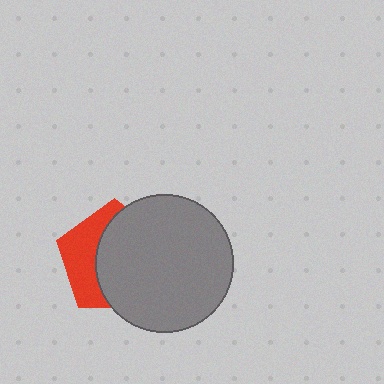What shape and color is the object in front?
The object in front is a gray circle.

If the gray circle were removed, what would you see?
You would see the complete red pentagon.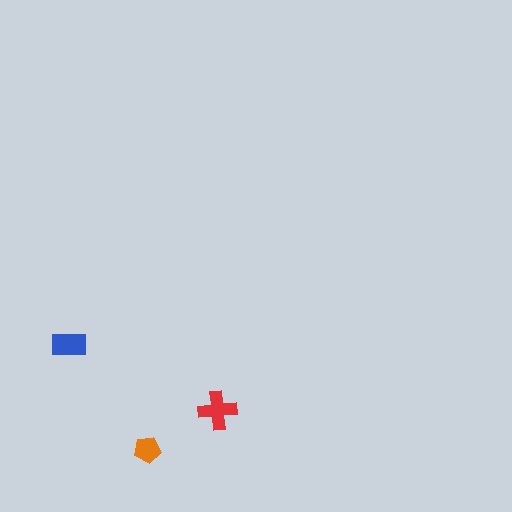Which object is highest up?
The blue rectangle is topmost.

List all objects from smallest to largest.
The orange pentagon, the blue rectangle, the red cross.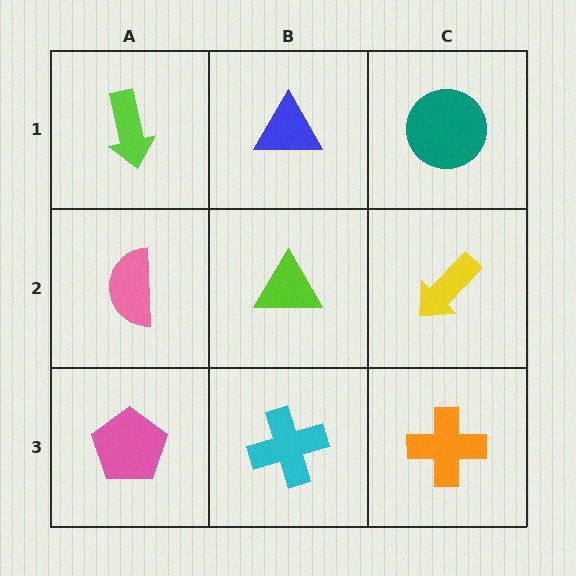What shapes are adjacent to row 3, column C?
A yellow arrow (row 2, column C), a cyan cross (row 3, column B).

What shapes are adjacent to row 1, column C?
A yellow arrow (row 2, column C), a blue triangle (row 1, column B).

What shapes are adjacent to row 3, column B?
A lime triangle (row 2, column B), a pink pentagon (row 3, column A), an orange cross (row 3, column C).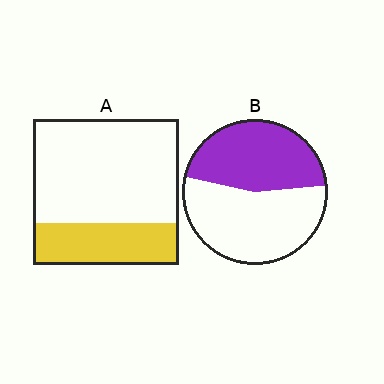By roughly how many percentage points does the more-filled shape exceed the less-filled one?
By roughly 15 percentage points (B over A).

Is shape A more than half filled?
No.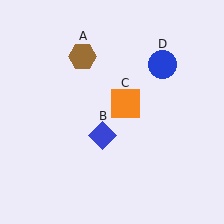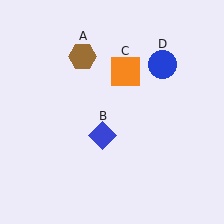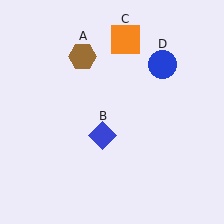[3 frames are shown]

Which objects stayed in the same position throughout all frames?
Brown hexagon (object A) and blue diamond (object B) and blue circle (object D) remained stationary.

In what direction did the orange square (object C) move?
The orange square (object C) moved up.